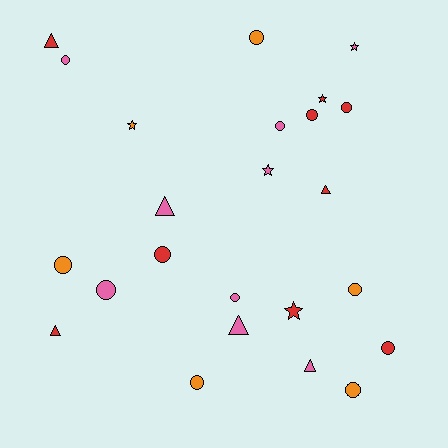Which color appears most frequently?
Pink, with 9 objects.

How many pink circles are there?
There are 4 pink circles.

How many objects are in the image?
There are 24 objects.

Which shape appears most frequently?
Circle, with 13 objects.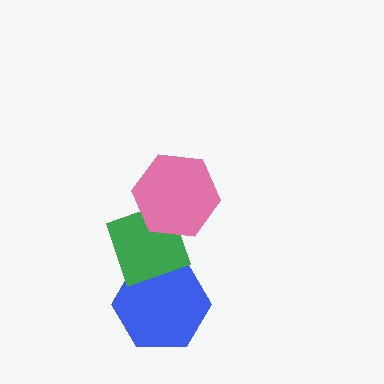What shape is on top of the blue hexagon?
The green diamond is on top of the blue hexagon.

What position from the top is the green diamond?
The green diamond is 2nd from the top.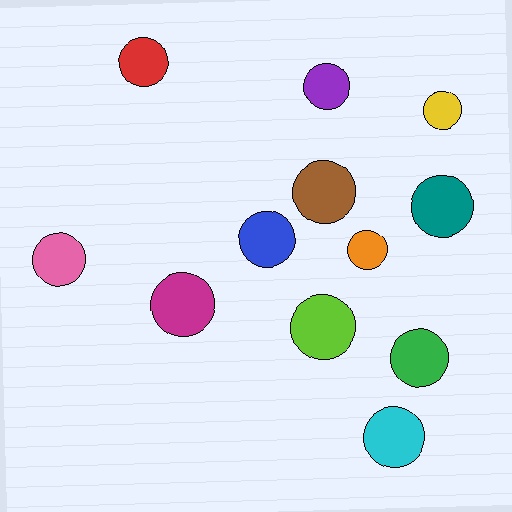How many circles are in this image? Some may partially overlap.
There are 12 circles.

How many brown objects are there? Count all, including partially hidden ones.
There is 1 brown object.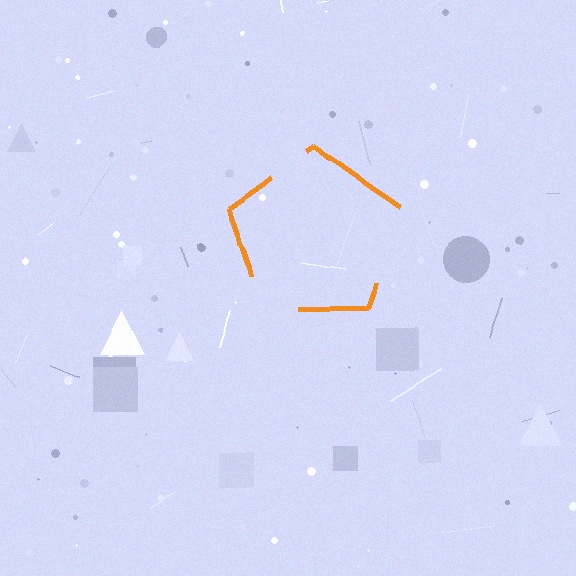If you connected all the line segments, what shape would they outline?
They would outline a pentagon.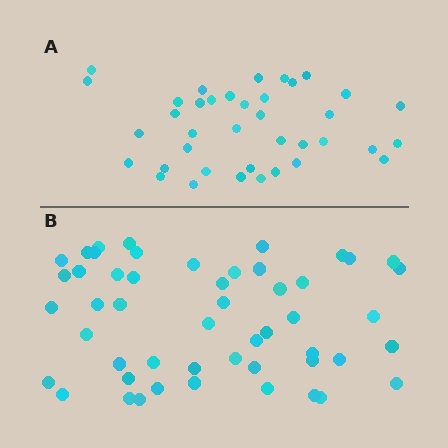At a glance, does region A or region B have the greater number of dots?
Region B (the bottom region) has more dots.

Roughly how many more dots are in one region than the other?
Region B has approximately 15 more dots than region A.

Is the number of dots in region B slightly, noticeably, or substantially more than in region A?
Region B has noticeably more, but not dramatically so. The ratio is roughly 1.3 to 1.